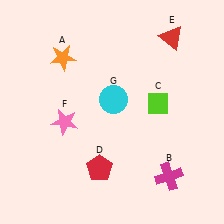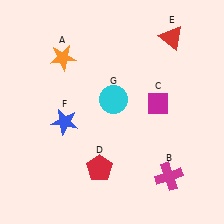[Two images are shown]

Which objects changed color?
C changed from lime to magenta. F changed from pink to blue.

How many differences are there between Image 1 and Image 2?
There are 2 differences between the two images.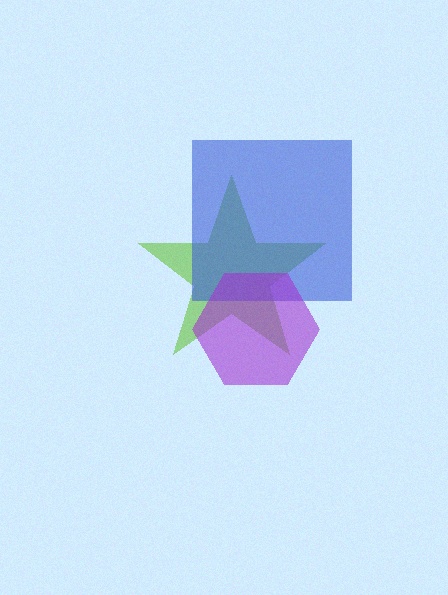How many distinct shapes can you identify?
There are 3 distinct shapes: a lime star, a blue square, a purple hexagon.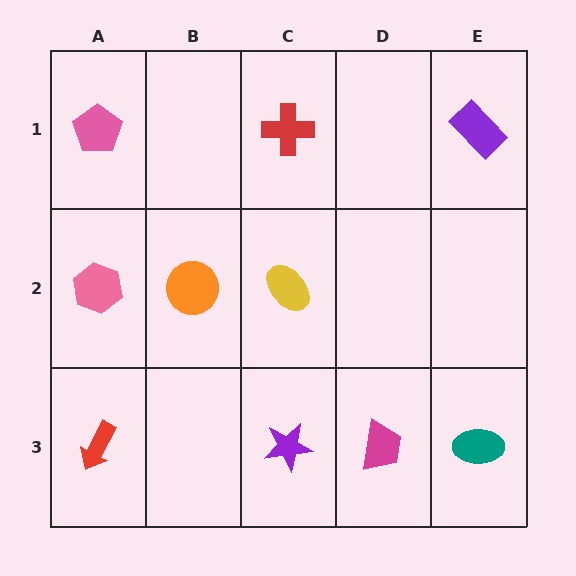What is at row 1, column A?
A pink pentagon.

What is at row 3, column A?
A red arrow.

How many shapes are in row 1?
3 shapes.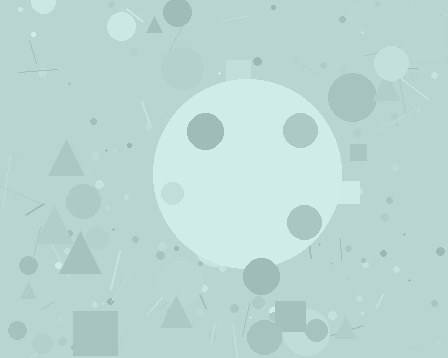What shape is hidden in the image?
A circle is hidden in the image.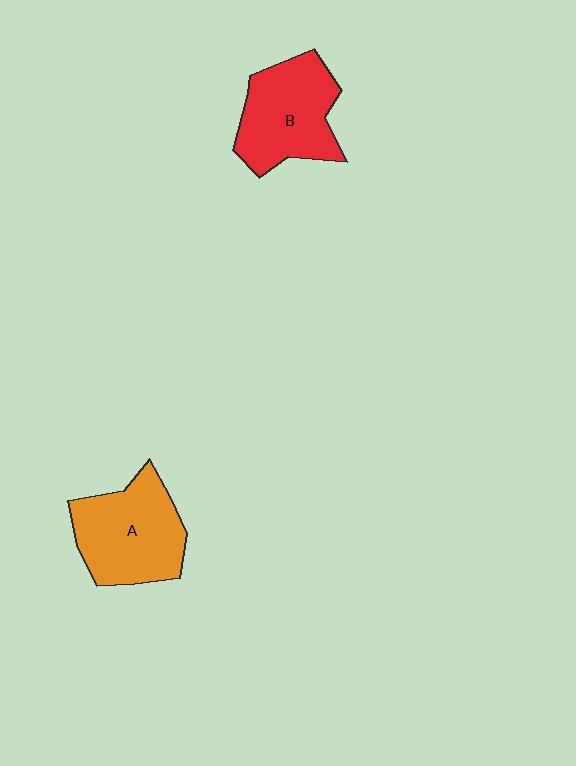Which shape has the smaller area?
Shape B (red).